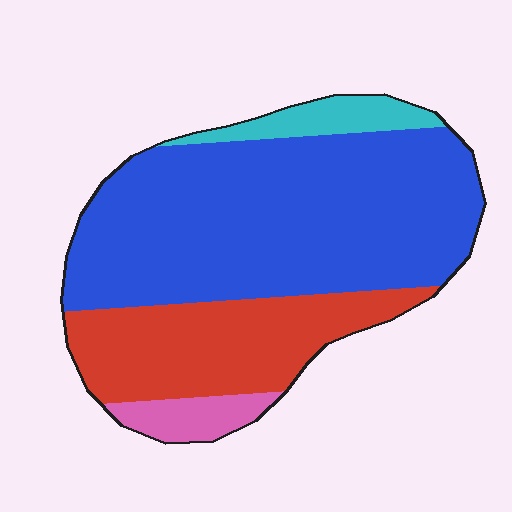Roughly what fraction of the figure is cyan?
Cyan covers roughly 5% of the figure.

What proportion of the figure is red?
Red covers 26% of the figure.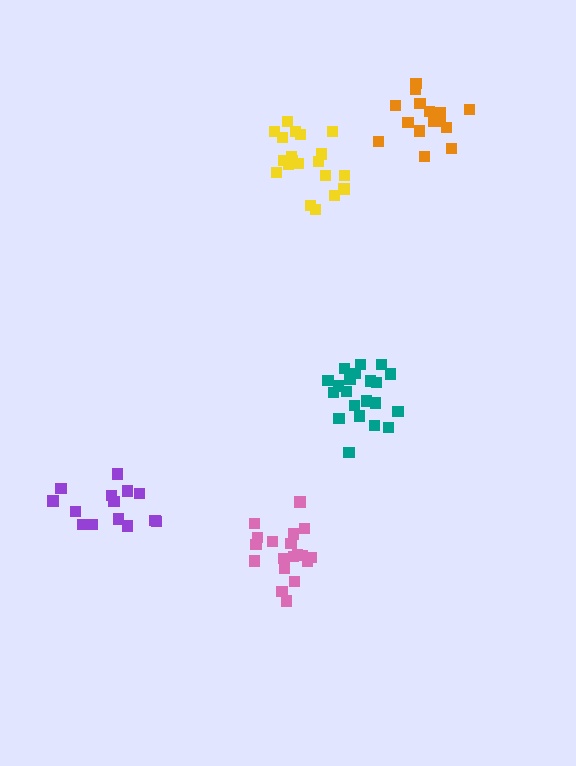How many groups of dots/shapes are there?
There are 5 groups.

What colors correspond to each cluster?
The clusters are colored: teal, purple, yellow, orange, pink.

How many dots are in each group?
Group 1: 21 dots, Group 2: 15 dots, Group 3: 20 dots, Group 4: 15 dots, Group 5: 19 dots (90 total).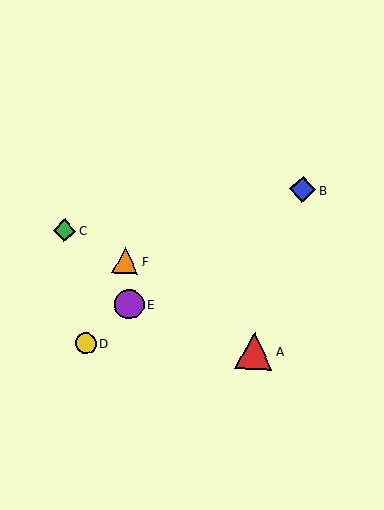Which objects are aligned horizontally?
Objects A, D are aligned horizontally.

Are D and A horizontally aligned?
Yes, both are at y≈343.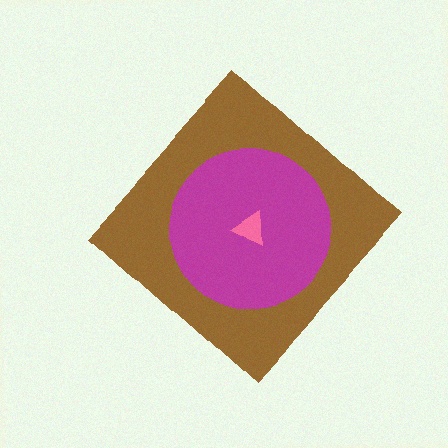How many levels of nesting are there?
3.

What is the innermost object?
The pink triangle.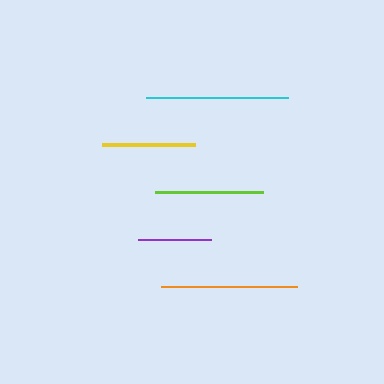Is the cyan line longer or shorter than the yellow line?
The cyan line is longer than the yellow line.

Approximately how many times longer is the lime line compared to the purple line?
The lime line is approximately 1.5 times the length of the purple line.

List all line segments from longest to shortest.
From longest to shortest: cyan, orange, lime, yellow, purple.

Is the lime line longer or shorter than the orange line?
The orange line is longer than the lime line.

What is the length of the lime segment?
The lime segment is approximately 108 pixels long.